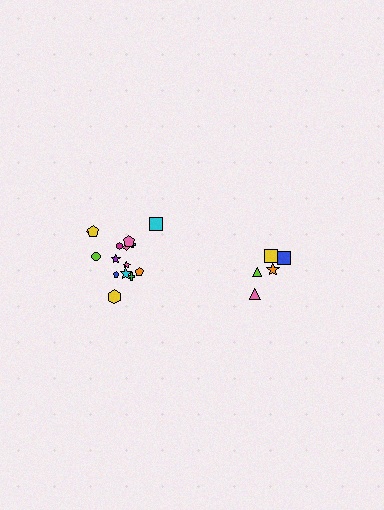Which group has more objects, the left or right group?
The left group.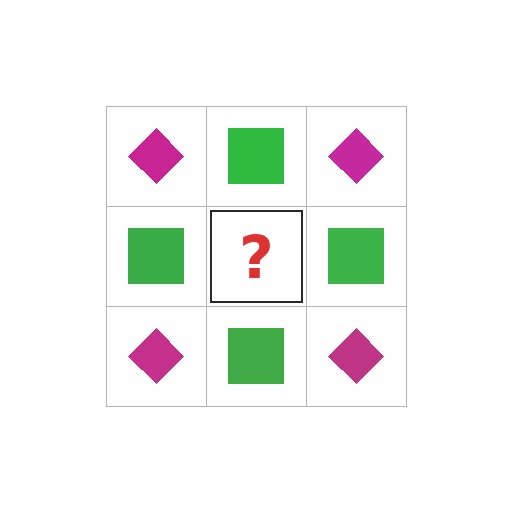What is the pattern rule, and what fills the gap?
The rule is that it alternates magenta diamond and green square in a checkerboard pattern. The gap should be filled with a magenta diamond.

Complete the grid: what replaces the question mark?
The question mark should be replaced with a magenta diamond.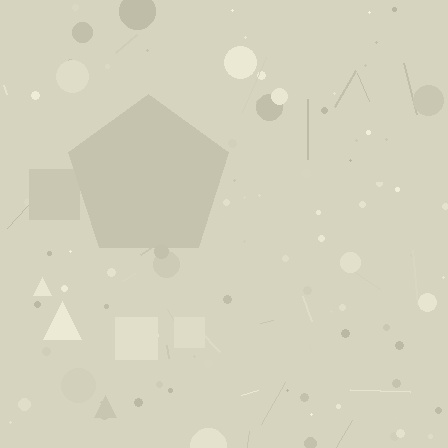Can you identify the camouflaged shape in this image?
The camouflaged shape is a pentagon.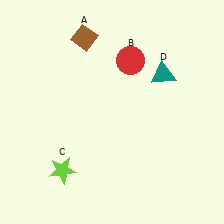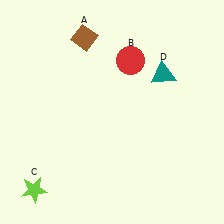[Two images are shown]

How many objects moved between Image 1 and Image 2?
1 object moved between the two images.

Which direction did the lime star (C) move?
The lime star (C) moved left.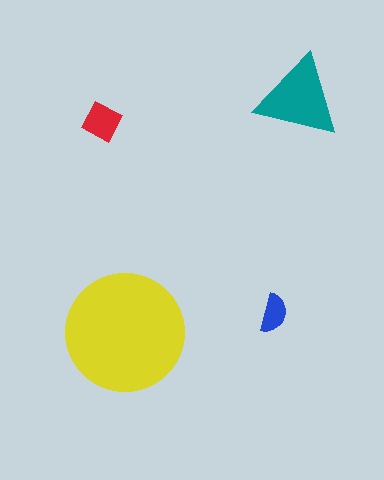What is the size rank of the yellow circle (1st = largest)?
1st.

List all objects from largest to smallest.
The yellow circle, the teal triangle, the red diamond, the blue semicircle.